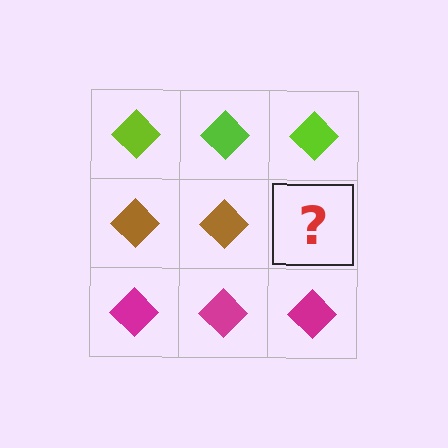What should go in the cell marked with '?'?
The missing cell should contain a brown diamond.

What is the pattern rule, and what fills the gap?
The rule is that each row has a consistent color. The gap should be filled with a brown diamond.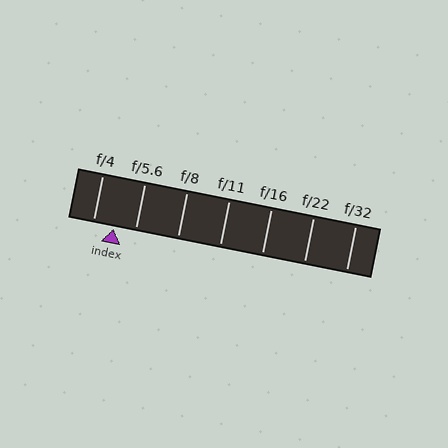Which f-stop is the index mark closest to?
The index mark is closest to f/5.6.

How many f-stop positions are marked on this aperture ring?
There are 7 f-stop positions marked.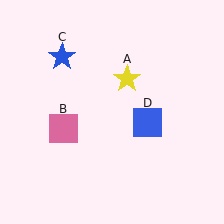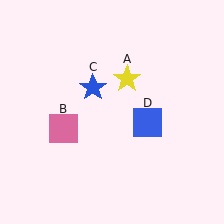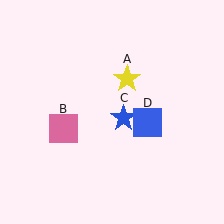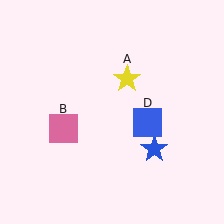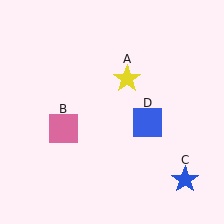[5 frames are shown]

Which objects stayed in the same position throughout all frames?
Yellow star (object A) and pink square (object B) and blue square (object D) remained stationary.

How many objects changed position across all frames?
1 object changed position: blue star (object C).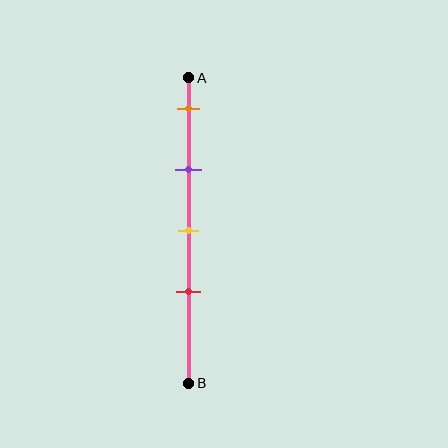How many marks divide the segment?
There are 4 marks dividing the segment.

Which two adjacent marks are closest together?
The yellow and red marks are the closest adjacent pair.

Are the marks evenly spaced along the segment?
Yes, the marks are approximately evenly spaced.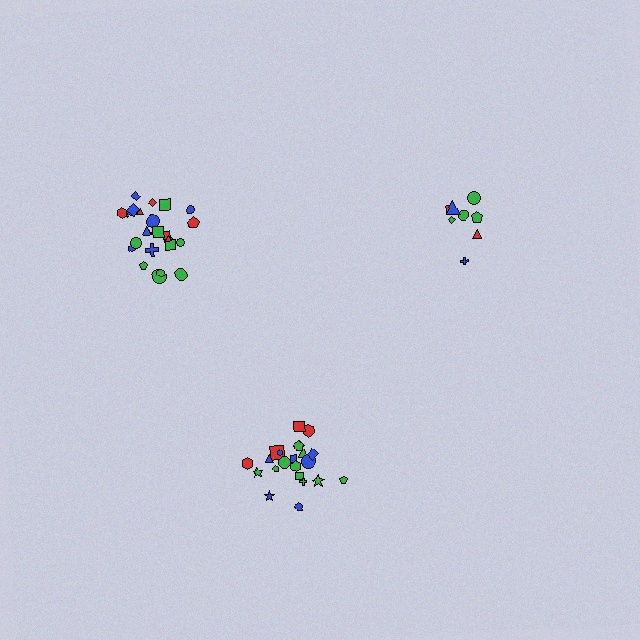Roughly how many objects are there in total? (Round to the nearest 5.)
Roughly 55 objects in total.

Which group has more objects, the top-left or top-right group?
The top-left group.